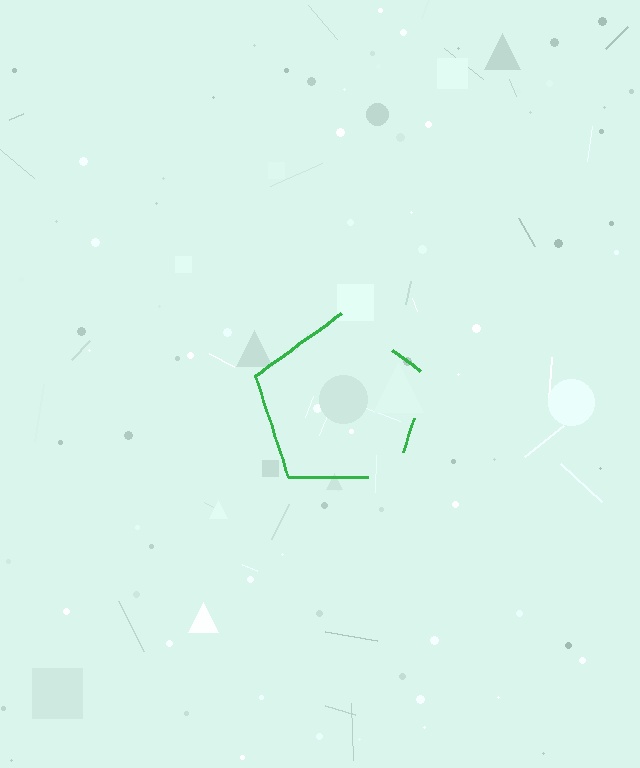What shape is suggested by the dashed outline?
The dashed outline suggests a pentagon.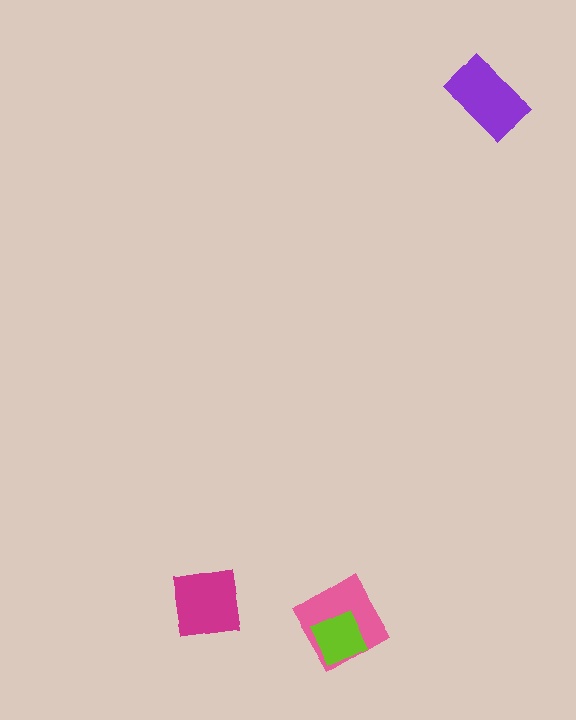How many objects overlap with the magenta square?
0 objects overlap with the magenta square.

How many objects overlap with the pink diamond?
1 object overlaps with the pink diamond.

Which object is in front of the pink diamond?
The lime diamond is in front of the pink diamond.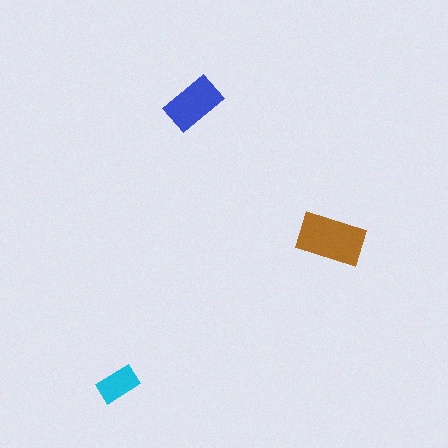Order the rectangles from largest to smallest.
the brown one, the blue one, the cyan one.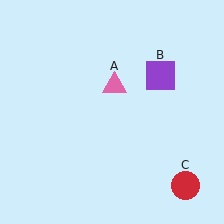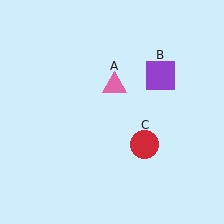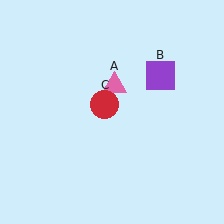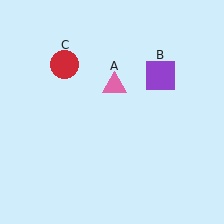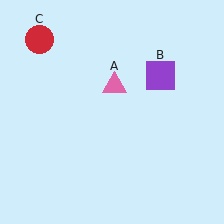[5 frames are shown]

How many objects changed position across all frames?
1 object changed position: red circle (object C).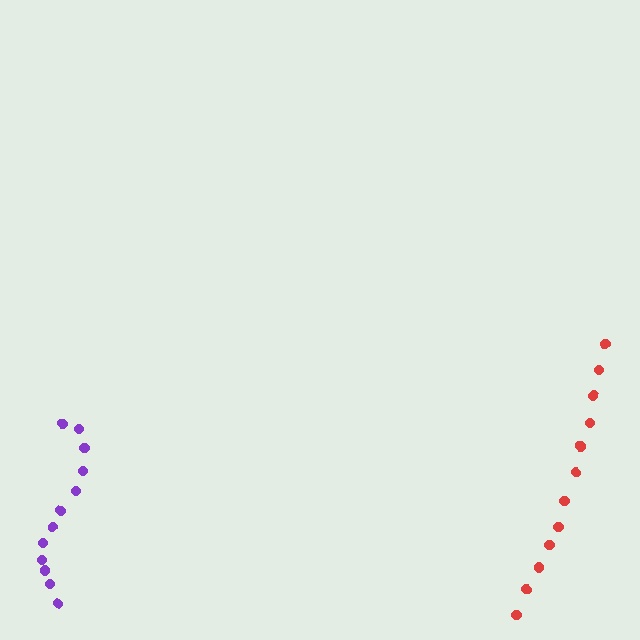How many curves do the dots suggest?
There are 2 distinct paths.